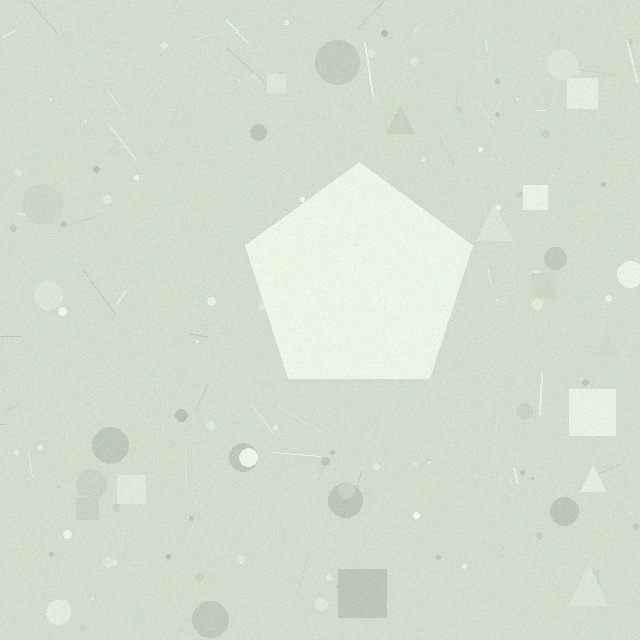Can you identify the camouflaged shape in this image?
The camouflaged shape is a pentagon.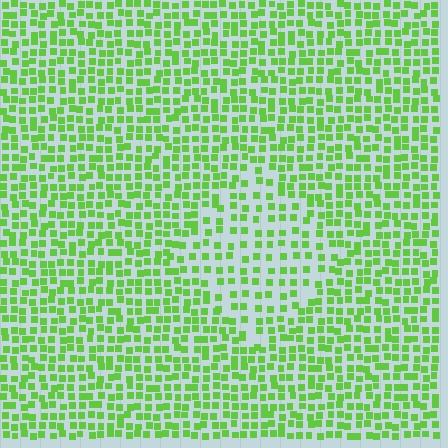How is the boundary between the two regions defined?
The boundary is defined by a change in element density (approximately 1.7x ratio). All elements are the same color, size, and shape.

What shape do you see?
I see a diamond.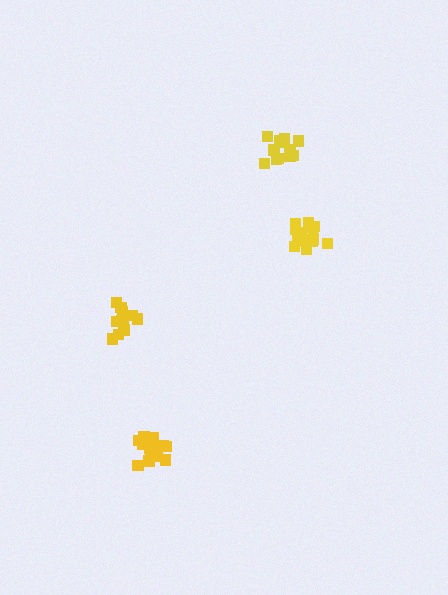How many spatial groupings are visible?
There are 4 spatial groupings.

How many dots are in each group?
Group 1: 12 dots, Group 2: 14 dots, Group 3: 13 dots, Group 4: 16 dots (55 total).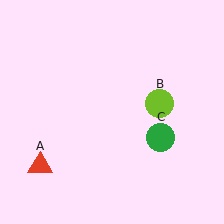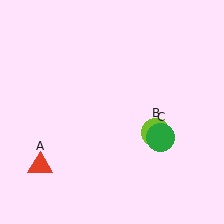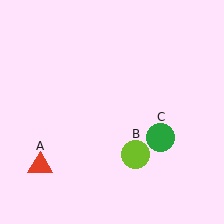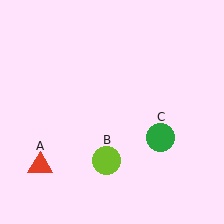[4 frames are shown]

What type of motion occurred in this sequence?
The lime circle (object B) rotated clockwise around the center of the scene.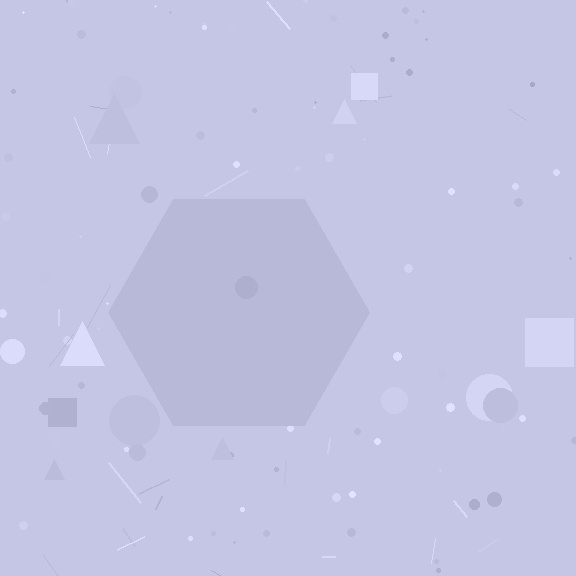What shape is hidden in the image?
A hexagon is hidden in the image.